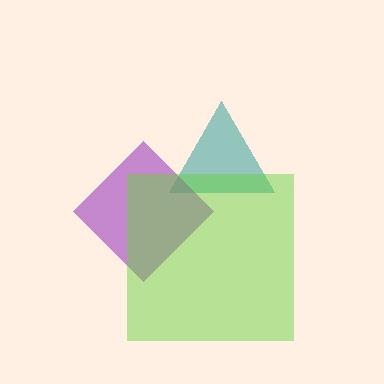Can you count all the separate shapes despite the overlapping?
Yes, there are 3 separate shapes.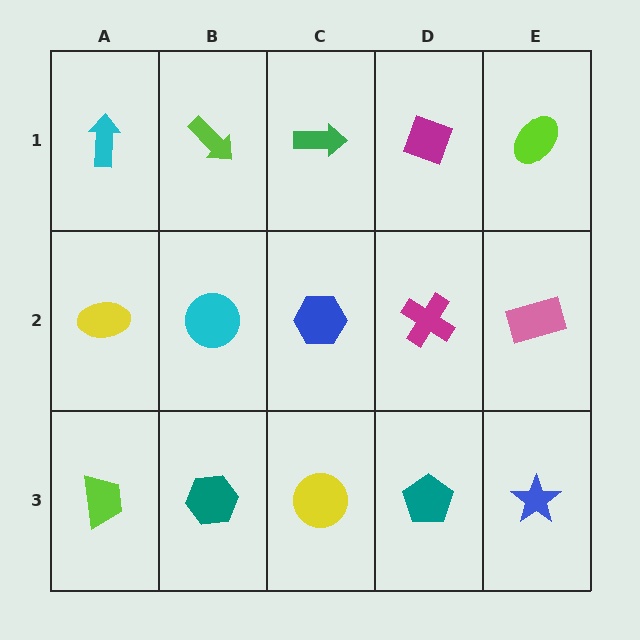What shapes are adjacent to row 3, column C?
A blue hexagon (row 2, column C), a teal hexagon (row 3, column B), a teal pentagon (row 3, column D).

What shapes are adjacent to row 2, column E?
A lime ellipse (row 1, column E), a blue star (row 3, column E), a magenta cross (row 2, column D).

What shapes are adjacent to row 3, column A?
A yellow ellipse (row 2, column A), a teal hexagon (row 3, column B).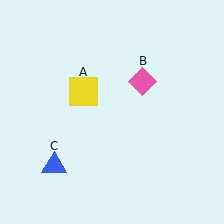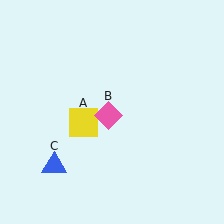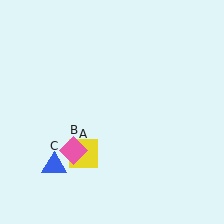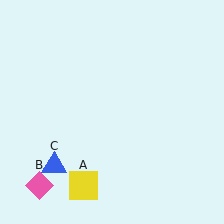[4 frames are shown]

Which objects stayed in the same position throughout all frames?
Blue triangle (object C) remained stationary.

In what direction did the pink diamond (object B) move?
The pink diamond (object B) moved down and to the left.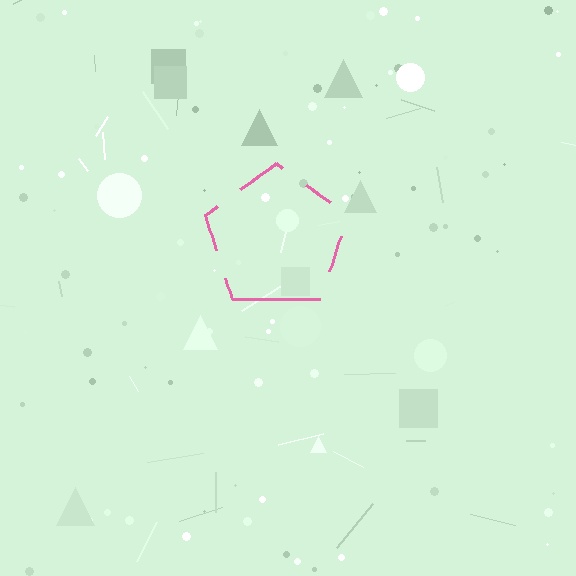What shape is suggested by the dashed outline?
The dashed outline suggests a pentagon.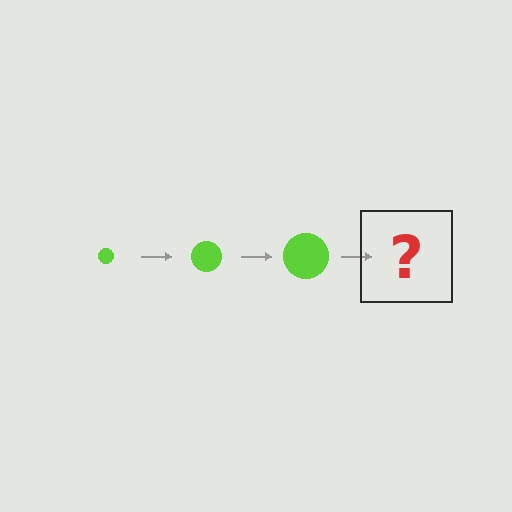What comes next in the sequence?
The next element should be a lime circle, larger than the previous one.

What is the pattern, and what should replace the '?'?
The pattern is that the circle gets progressively larger each step. The '?' should be a lime circle, larger than the previous one.